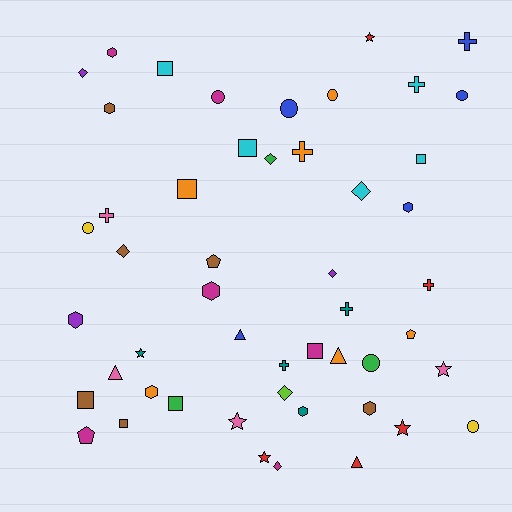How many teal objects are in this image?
There are 4 teal objects.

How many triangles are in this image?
There are 4 triangles.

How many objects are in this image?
There are 50 objects.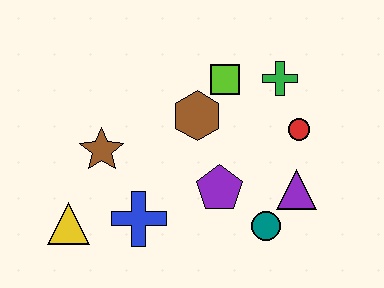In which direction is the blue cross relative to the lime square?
The blue cross is below the lime square.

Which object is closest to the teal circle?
The purple triangle is closest to the teal circle.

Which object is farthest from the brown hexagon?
The yellow triangle is farthest from the brown hexagon.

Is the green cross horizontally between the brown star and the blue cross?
No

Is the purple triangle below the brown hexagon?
Yes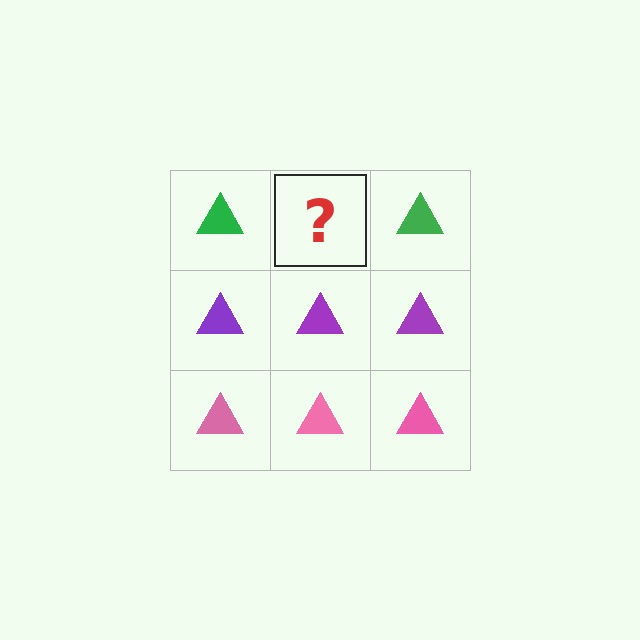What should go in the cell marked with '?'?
The missing cell should contain a green triangle.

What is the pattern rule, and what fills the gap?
The rule is that each row has a consistent color. The gap should be filled with a green triangle.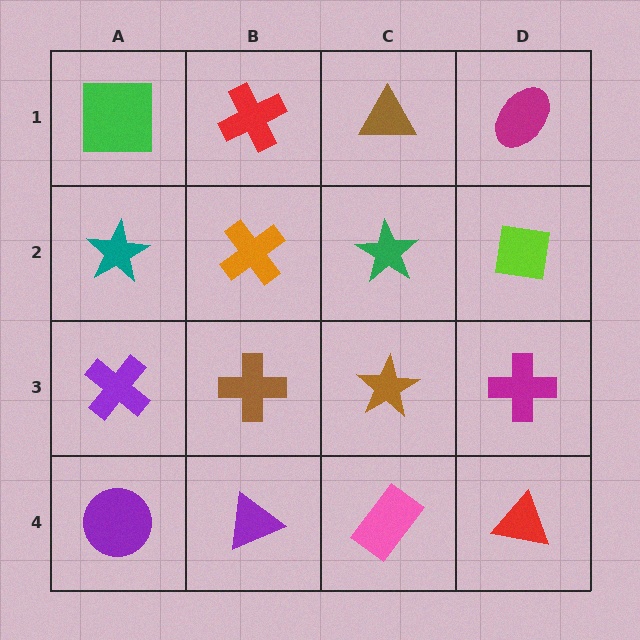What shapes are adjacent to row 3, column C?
A green star (row 2, column C), a pink rectangle (row 4, column C), a brown cross (row 3, column B), a magenta cross (row 3, column D).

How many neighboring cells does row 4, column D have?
2.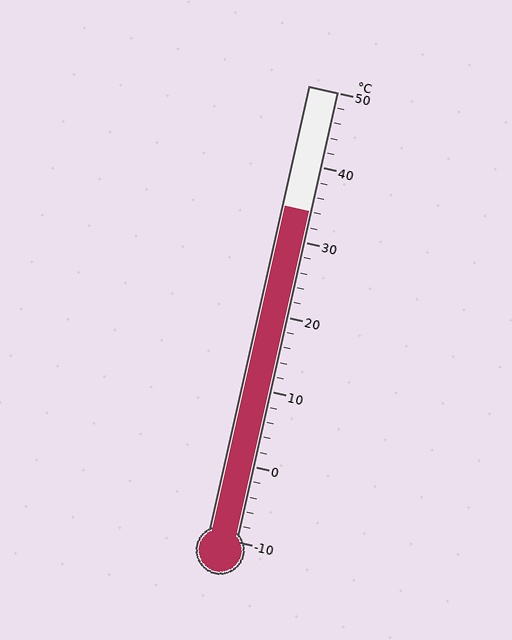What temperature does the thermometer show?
The thermometer shows approximately 34°C.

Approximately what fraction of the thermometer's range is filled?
The thermometer is filled to approximately 75% of its range.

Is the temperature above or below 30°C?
The temperature is above 30°C.